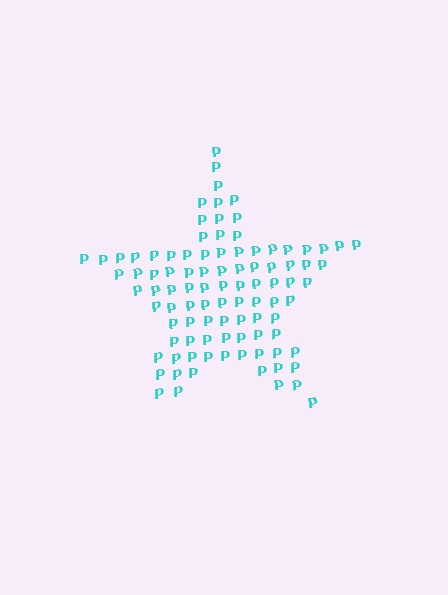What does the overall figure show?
The overall figure shows a star.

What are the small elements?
The small elements are letter P's.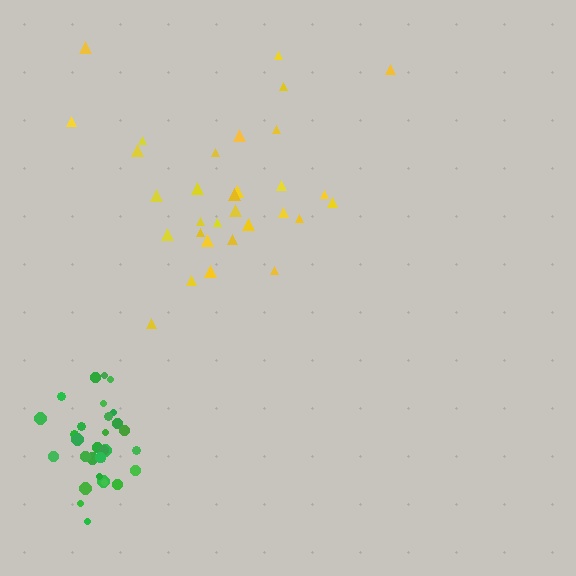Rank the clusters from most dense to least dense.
green, yellow.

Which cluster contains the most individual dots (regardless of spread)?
Green (31).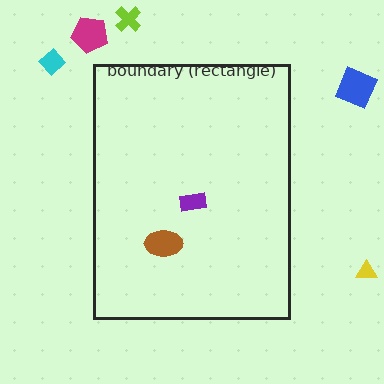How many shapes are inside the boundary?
2 inside, 5 outside.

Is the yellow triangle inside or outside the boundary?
Outside.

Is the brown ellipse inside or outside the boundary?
Inside.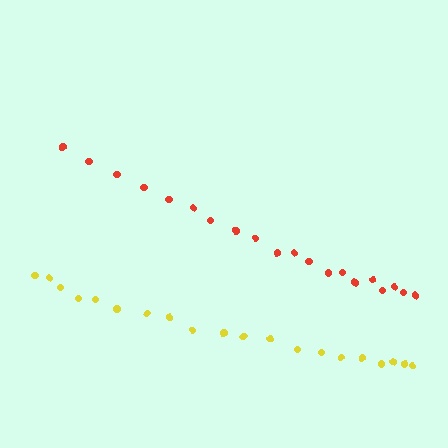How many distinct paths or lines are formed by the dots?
There are 2 distinct paths.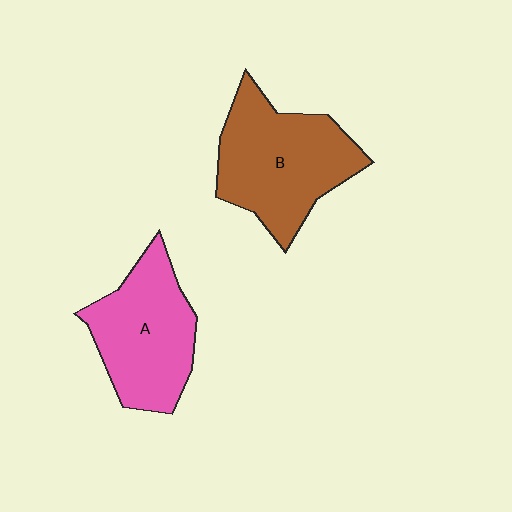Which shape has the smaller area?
Shape A (pink).